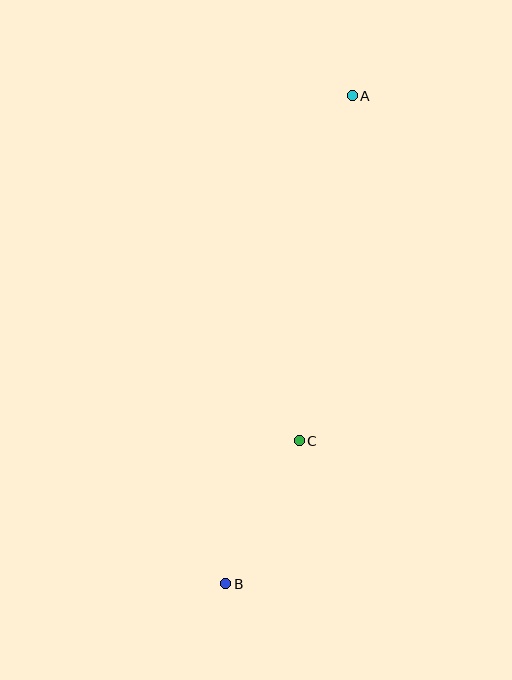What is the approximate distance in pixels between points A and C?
The distance between A and C is approximately 349 pixels.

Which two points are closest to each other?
Points B and C are closest to each other.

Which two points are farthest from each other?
Points A and B are farthest from each other.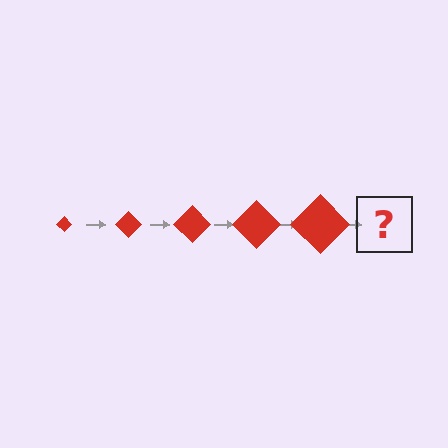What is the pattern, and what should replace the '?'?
The pattern is that the diamond gets progressively larger each step. The '?' should be a red diamond, larger than the previous one.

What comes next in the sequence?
The next element should be a red diamond, larger than the previous one.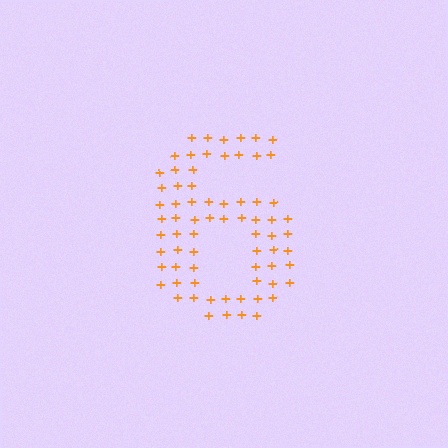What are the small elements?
The small elements are plus signs.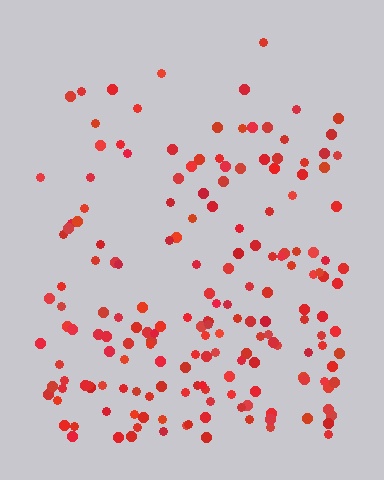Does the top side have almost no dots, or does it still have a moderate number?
Still a moderate number, just noticeably fewer than the bottom.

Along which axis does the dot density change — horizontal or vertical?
Vertical.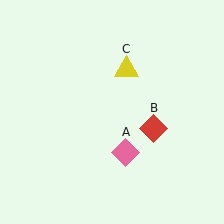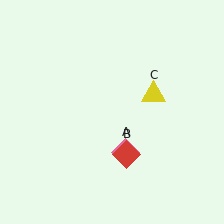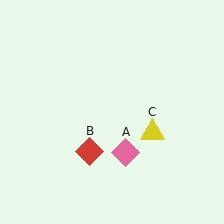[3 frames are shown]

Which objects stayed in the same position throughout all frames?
Pink diamond (object A) remained stationary.